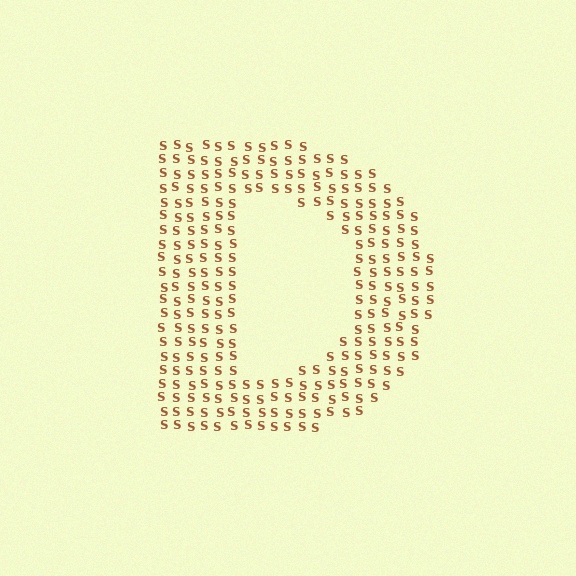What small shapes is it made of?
It is made of small letter S's.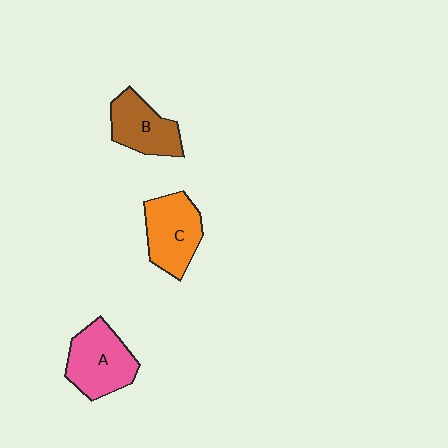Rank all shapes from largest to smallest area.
From largest to smallest: A (pink), C (orange), B (brown).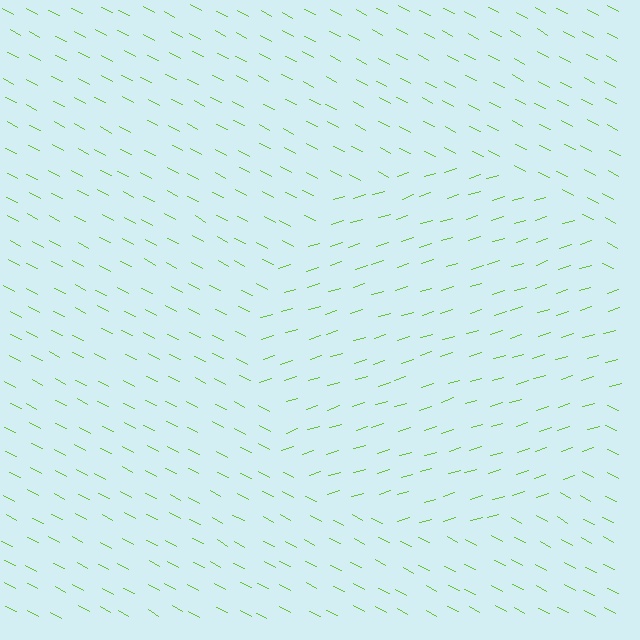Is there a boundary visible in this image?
Yes, there is a texture boundary formed by a change in line orientation.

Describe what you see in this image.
The image is filled with small lime line segments. A circle region in the image has lines oriented differently from the surrounding lines, creating a visible texture boundary.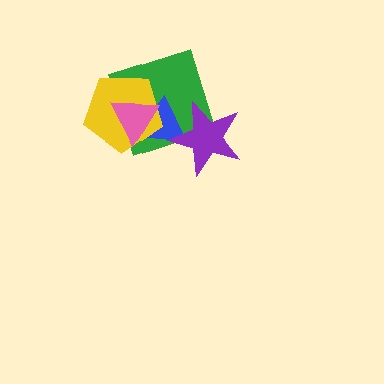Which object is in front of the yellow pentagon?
The pink triangle is in front of the yellow pentagon.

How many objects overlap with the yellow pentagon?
3 objects overlap with the yellow pentagon.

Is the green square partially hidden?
Yes, it is partially covered by another shape.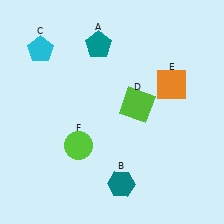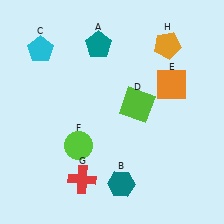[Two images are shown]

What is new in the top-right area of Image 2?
An orange pentagon (H) was added in the top-right area of Image 2.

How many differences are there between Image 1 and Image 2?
There are 2 differences between the two images.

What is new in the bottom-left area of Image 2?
A red cross (G) was added in the bottom-left area of Image 2.